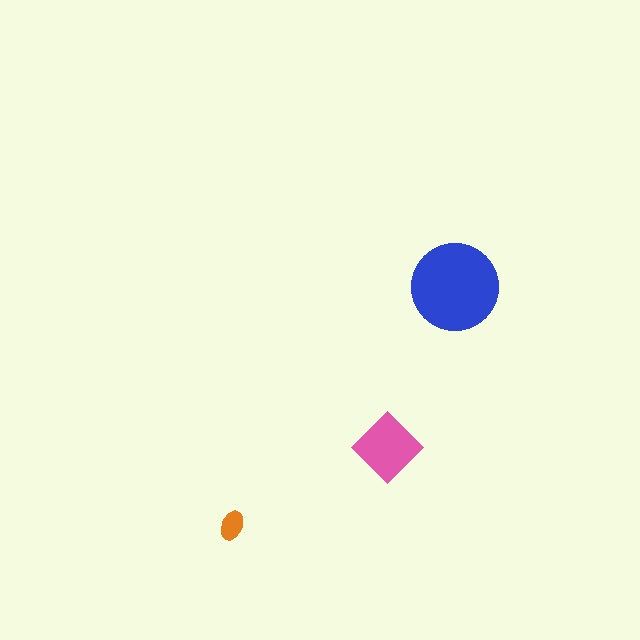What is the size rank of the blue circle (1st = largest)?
1st.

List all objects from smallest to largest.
The orange ellipse, the pink diamond, the blue circle.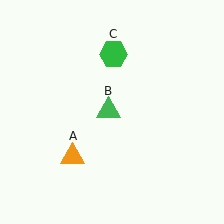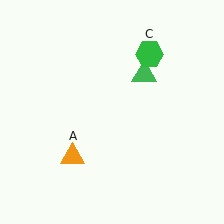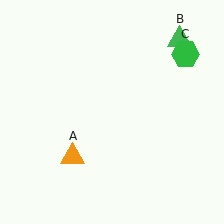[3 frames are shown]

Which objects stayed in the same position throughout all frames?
Orange triangle (object A) remained stationary.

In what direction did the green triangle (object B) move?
The green triangle (object B) moved up and to the right.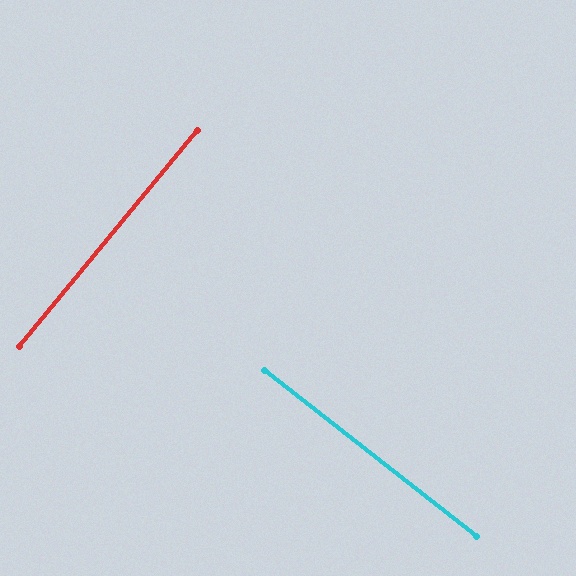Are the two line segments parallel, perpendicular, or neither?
Perpendicular — they meet at approximately 89°.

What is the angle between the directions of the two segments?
Approximately 89 degrees.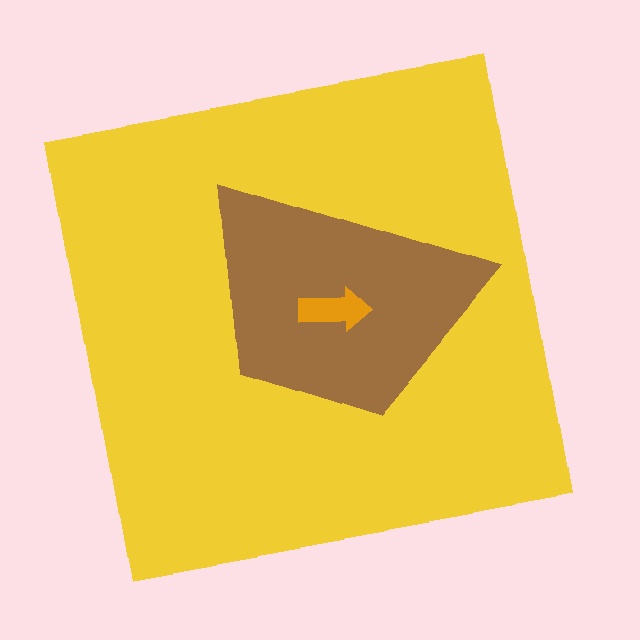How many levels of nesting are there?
3.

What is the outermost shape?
The yellow square.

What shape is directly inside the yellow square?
The brown trapezoid.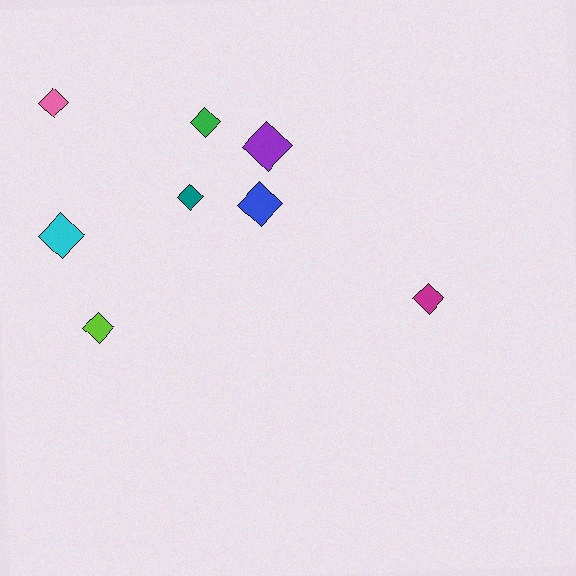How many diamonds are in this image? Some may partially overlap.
There are 8 diamonds.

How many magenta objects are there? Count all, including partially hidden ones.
There is 1 magenta object.